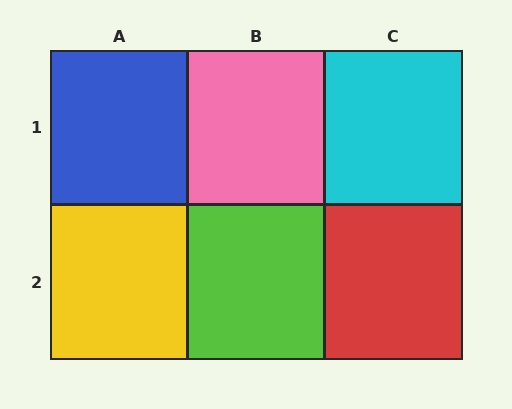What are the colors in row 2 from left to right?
Yellow, lime, red.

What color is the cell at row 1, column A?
Blue.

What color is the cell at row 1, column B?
Pink.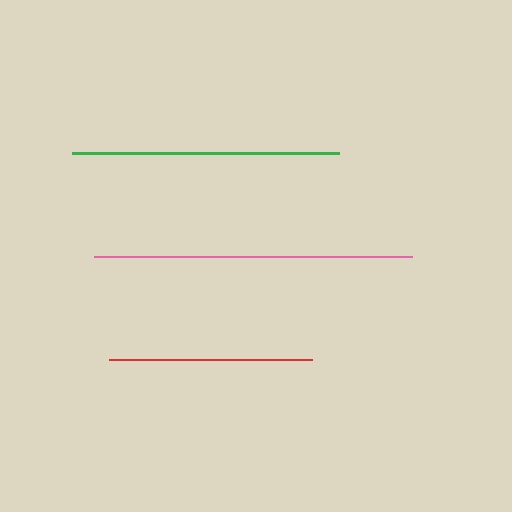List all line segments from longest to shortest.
From longest to shortest: pink, green, red.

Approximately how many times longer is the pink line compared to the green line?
The pink line is approximately 1.2 times the length of the green line.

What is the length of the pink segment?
The pink segment is approximately 318 pixels long.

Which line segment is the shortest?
The red line is the shortest at approximately 203 pixels.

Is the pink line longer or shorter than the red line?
The pink line is longer than the red line.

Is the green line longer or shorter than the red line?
The green line is longer than the red line.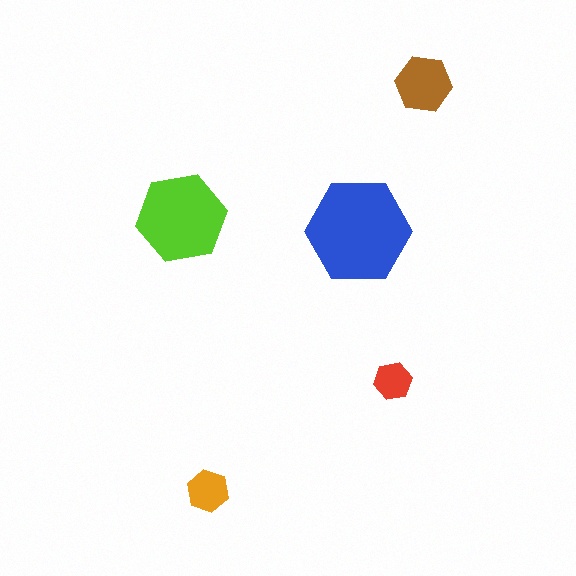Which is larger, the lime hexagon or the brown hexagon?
The lime one.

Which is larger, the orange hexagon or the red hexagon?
The orange one.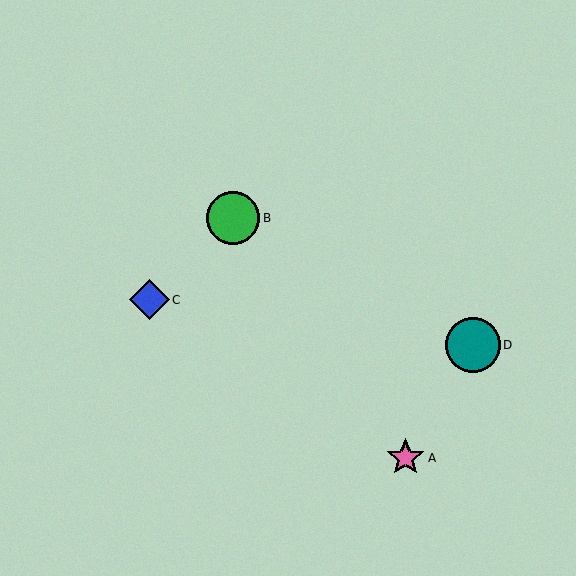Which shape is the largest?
The teal circle (labeled D) is the largest.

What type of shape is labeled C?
Shape C is a blue diamond.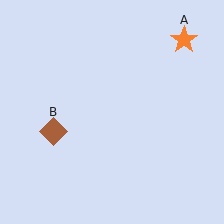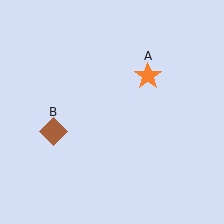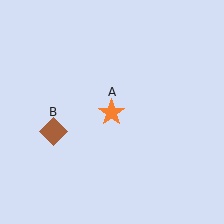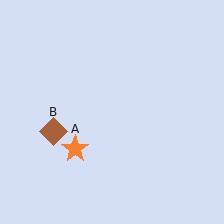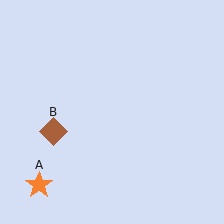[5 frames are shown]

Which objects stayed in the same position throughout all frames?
Brown diamond (object B) remained stationary.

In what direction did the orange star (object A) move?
The orange star (object A) moved down and to the left.